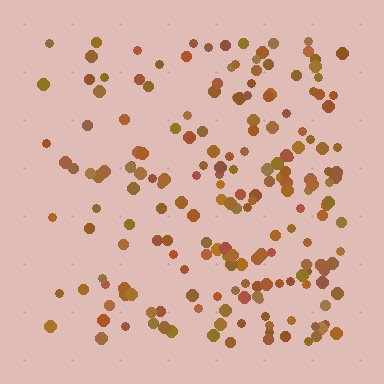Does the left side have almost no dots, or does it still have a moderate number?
Still a moderate number, just noticeably fewer than the right.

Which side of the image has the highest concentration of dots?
The right.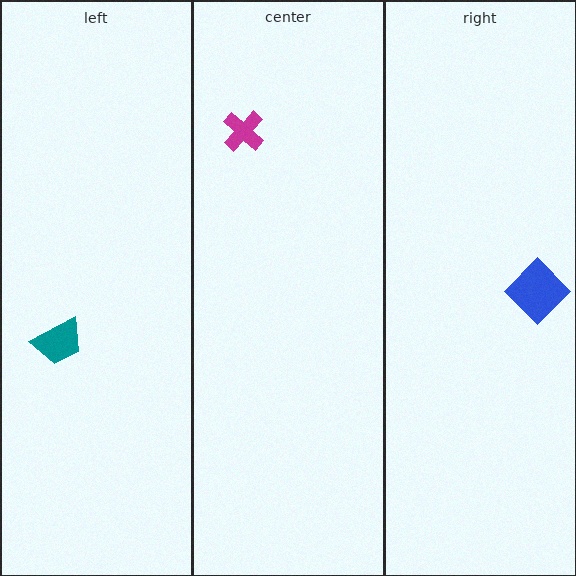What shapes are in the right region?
The blue diamond.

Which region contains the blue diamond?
The right region.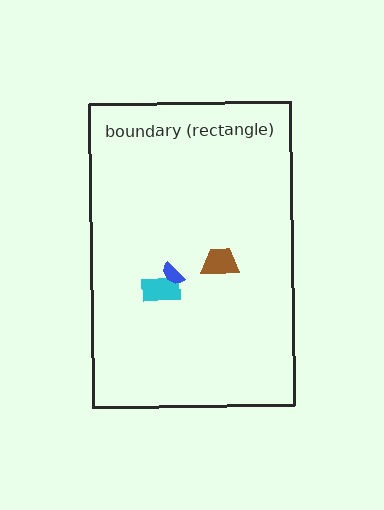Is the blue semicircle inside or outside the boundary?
Inside.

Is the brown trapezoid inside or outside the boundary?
Inside.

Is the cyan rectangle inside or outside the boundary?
Inside.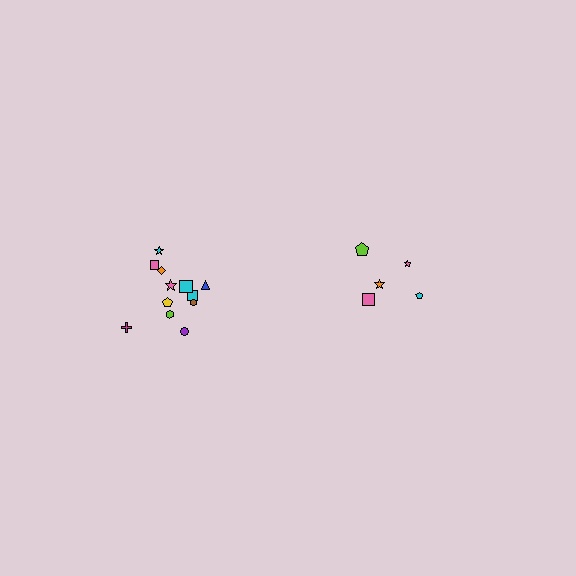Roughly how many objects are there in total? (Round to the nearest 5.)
Roughly 15 objects in total.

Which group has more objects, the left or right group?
The left group.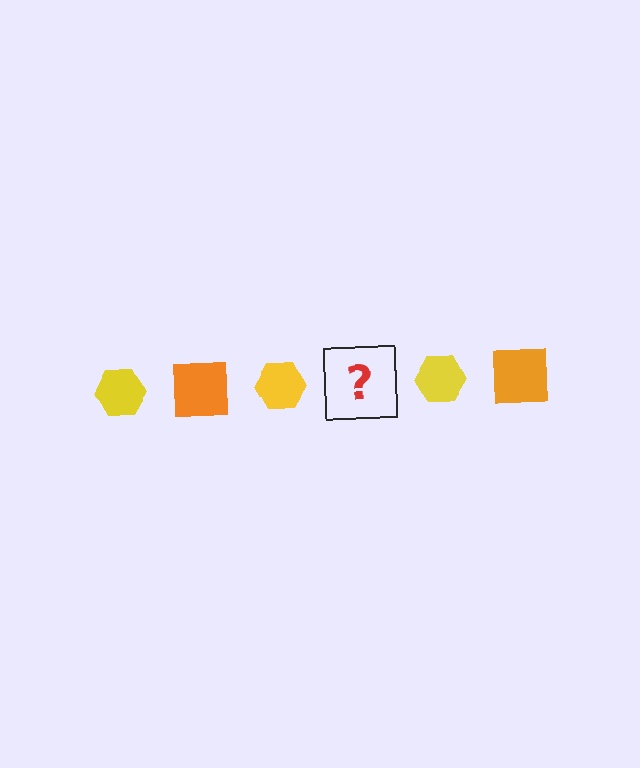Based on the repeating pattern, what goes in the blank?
The blank should be an orange square.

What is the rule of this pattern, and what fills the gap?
The rule is that the pattern alternates between yellow hexagon and orange square. The gap should be filled with an orange square.